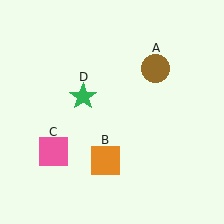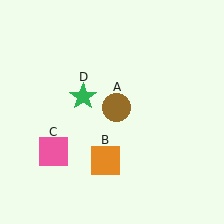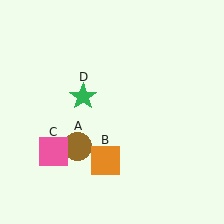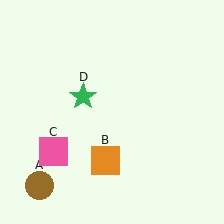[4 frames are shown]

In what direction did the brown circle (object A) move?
The brown circle (object A) moved down and to the left.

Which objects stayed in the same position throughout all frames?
Orange square (object B) and pink square (object C) and green star (object D) remained stationary.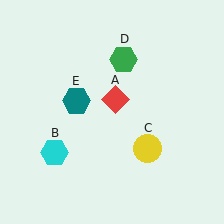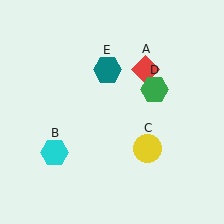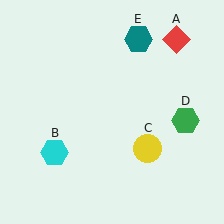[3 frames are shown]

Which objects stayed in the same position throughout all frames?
Cyan hexagon (object B) and yellow circle (object C) remained stationary.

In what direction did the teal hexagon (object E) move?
The teal hexagon (object E) moved up and to the right.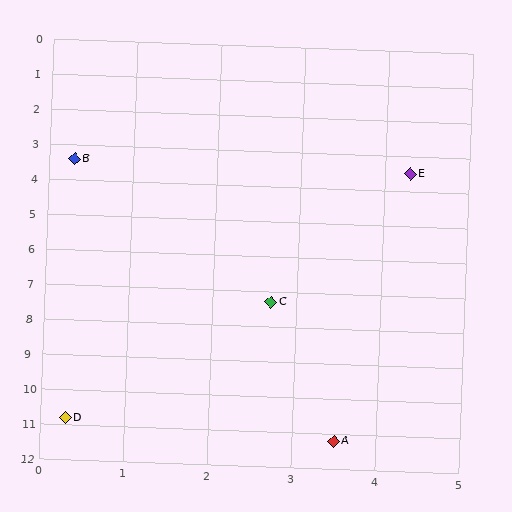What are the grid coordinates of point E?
Point E is at approximately (4.3, 3.5).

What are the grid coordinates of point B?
Point B is at approximately (0.3, 3.4).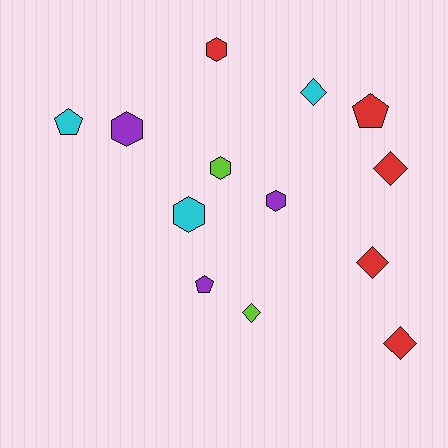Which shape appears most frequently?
Diamond, with 5 objects.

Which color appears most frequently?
Red, with 5 objects.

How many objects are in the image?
There are 13 objects.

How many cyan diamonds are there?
There is 1 cyan diamond.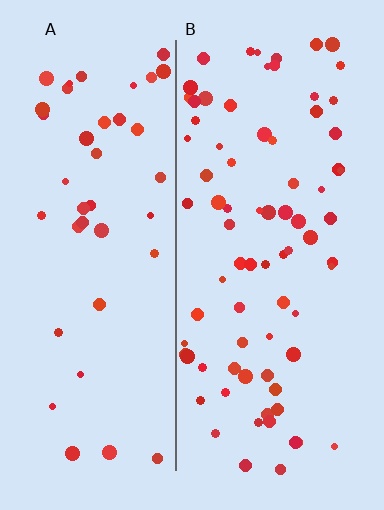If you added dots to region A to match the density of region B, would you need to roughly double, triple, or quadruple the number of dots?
Approximately double.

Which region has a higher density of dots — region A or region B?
B (the right).